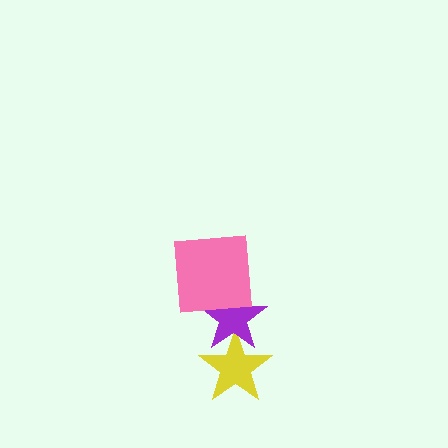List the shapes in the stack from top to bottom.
From top to bottom: the pink square, the purple star, the yellow star.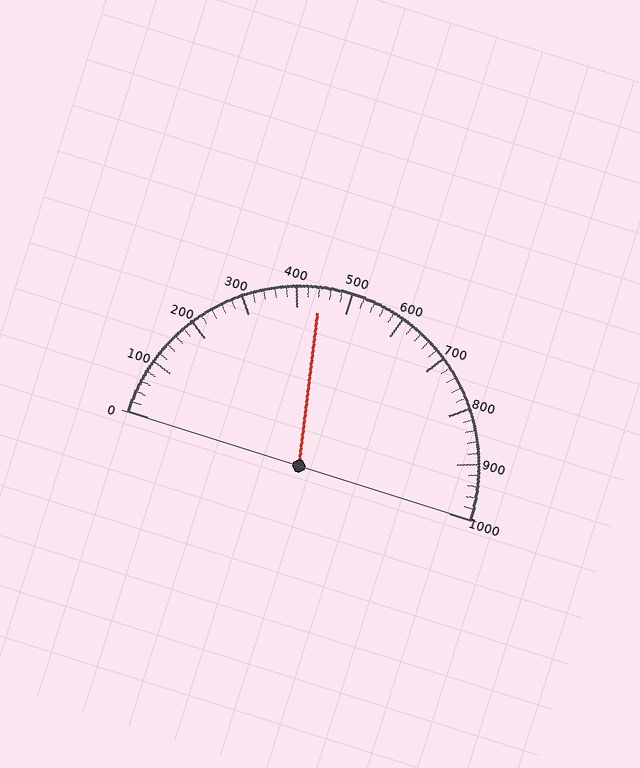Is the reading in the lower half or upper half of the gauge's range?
The reading is in the lower half of the range (0 to 1000).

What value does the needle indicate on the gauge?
The needle indicates approximately 440.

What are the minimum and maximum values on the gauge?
The gauge ranges from 0 to 1000.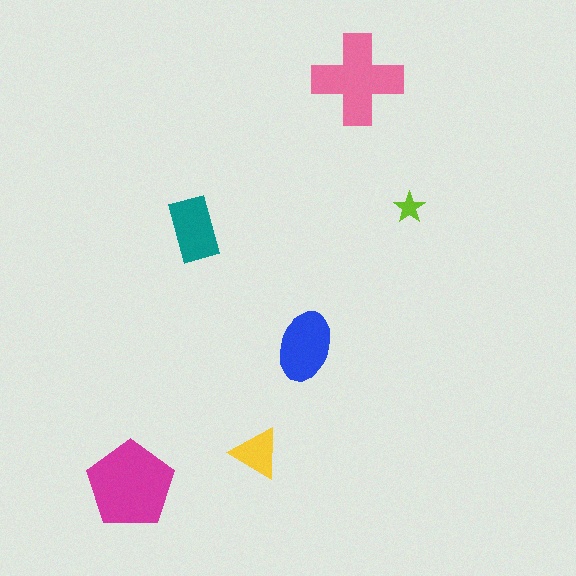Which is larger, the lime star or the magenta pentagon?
The magenta pentagon.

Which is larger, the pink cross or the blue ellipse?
The pink cross.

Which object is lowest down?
The magenta pentagon is bottommost.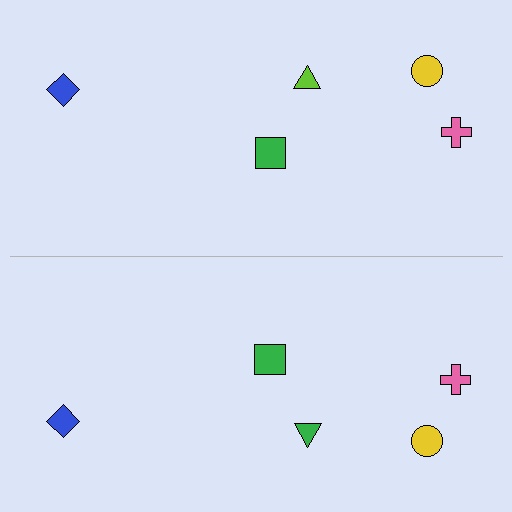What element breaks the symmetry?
The green triangle on the bottom side breaks the symmetry — its mirror counterpart is lime.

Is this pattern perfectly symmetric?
No, the pattern is not perfectly symmetric. The green triangle on the bottom side breaks the symmetry — its mirror counterpart is lime.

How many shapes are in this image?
There are 10 shapes in this image.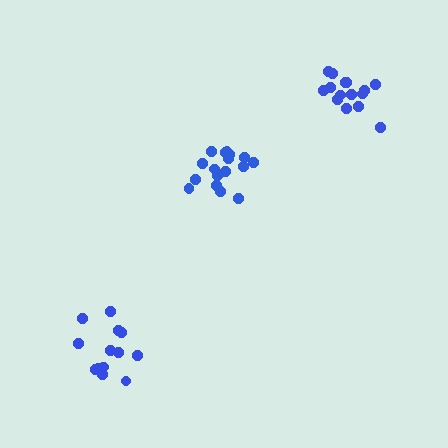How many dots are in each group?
Group 1: 13 dots, Group 2: 17 dots, Group 3: 15 dots (45 total).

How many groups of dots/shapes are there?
There are 3 groups.